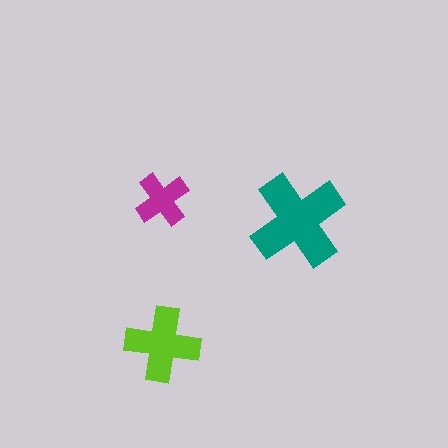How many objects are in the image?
There are 3 objects in the image.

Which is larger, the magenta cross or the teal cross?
The teal one.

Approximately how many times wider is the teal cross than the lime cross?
About 1.5 times wider.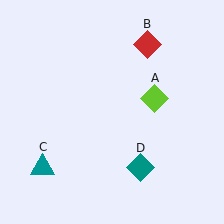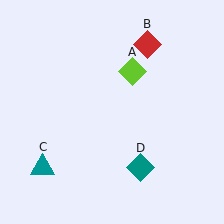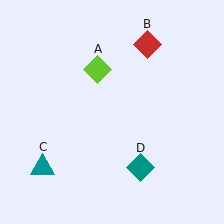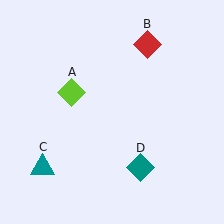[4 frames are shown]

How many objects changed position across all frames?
1 object changed position: lime diamond (object A).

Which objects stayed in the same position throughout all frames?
Red diamond (object B) and teal triangle (object C) and teal diamond (object D) remained stationary.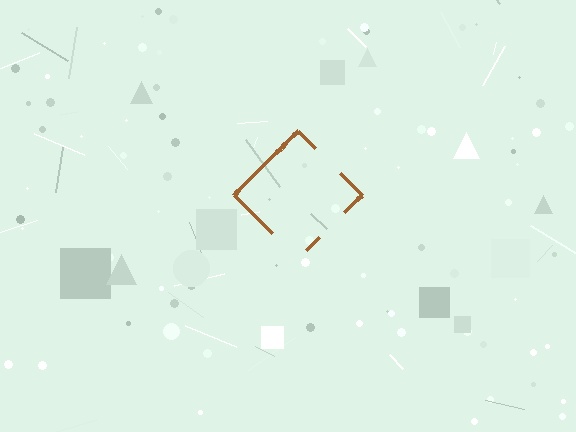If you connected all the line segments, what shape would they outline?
They would outline a diamond.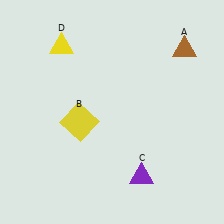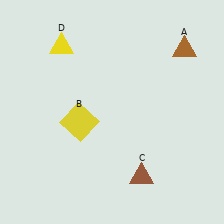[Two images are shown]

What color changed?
The triangle (C) changed from purple in Image 1 to brown in Image 2.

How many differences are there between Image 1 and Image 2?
There is 1 difference between the two images.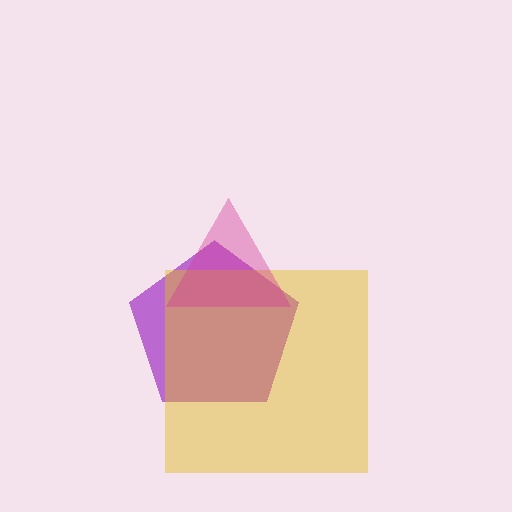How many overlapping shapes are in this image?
There are 3 overlapping shapes in the image.